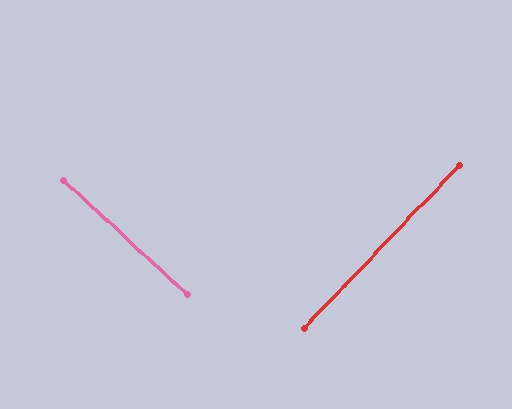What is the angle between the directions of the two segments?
Approximately 89 degrees.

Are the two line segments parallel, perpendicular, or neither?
Perpendicular — they meet at approximately 89°.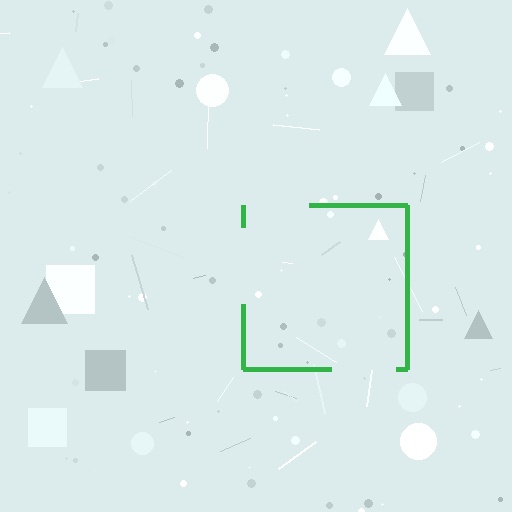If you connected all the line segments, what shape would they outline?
They would outline a square.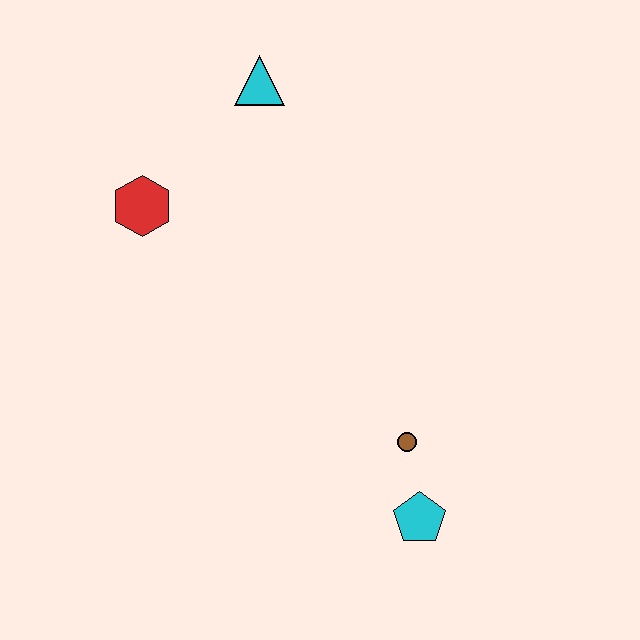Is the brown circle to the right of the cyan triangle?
Yes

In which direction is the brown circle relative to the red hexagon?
The brown circle is to the right of the red hexagon.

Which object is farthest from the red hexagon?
The cyan pentagon is farthest from the red hexagon.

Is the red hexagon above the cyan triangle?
No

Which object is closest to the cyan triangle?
The red hexagon is closest to the cyan triangle.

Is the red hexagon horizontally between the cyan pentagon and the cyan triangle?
No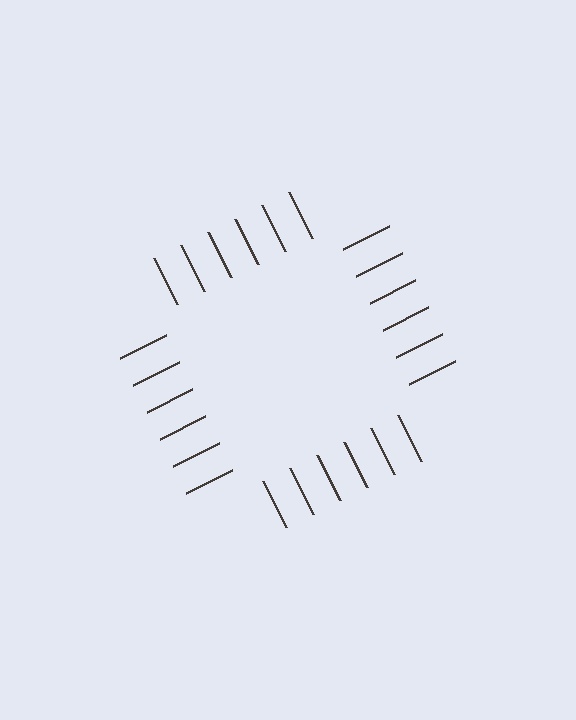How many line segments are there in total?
24 — 6 along each of the 4 edges.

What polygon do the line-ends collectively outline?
An illusory square — the line segments terminate on its edges but no continuous stroke is drawn.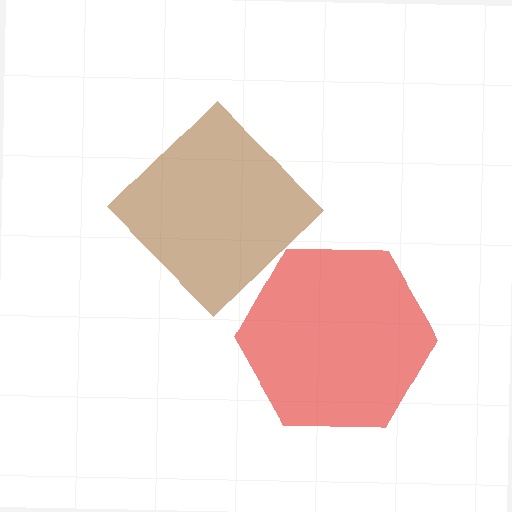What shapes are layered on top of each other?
The layered shapes are: a red hexagon, a brown diamond.